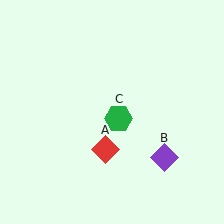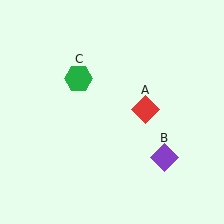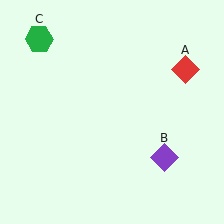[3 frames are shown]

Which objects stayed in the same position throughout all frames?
Purple diamond (object B) remained stationary.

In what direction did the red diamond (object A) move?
The red diamond (object A) moved up and to the right.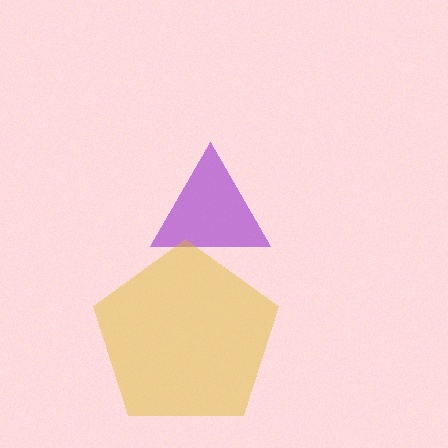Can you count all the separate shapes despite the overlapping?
Yes, there are 2 separate shapes.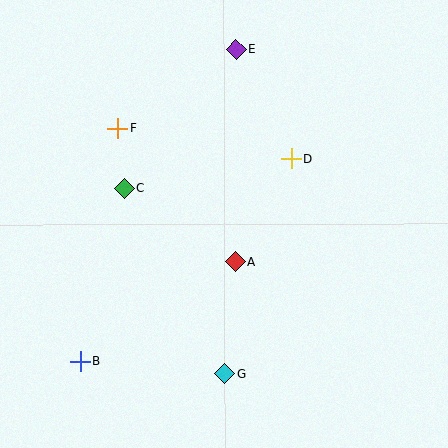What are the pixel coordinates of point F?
Point F is at (118, 128).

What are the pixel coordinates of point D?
Point D is at (291, 159).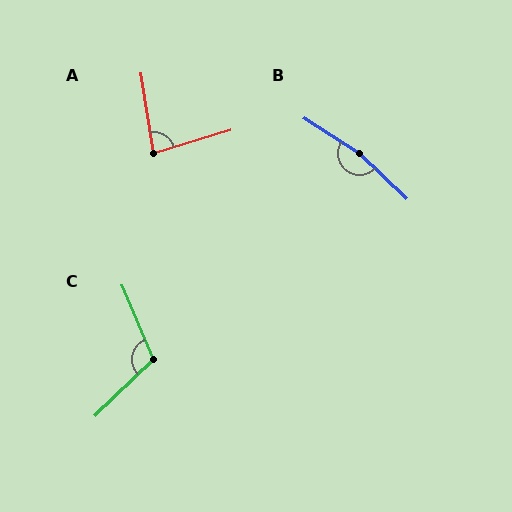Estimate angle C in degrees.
Approximately 111 degrees.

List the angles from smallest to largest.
A (82°), C (111°), B (169°).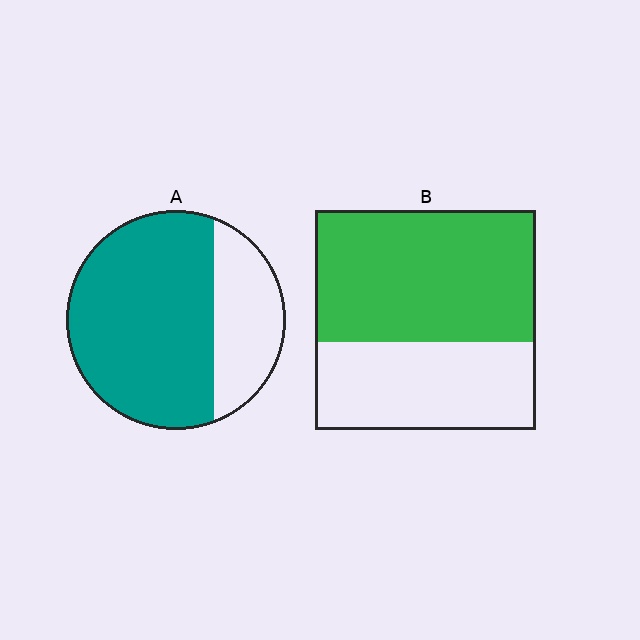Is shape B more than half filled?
Yes.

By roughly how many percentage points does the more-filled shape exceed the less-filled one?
By roughly 10 percentage points (A over B).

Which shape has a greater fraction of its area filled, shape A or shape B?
Shape A.